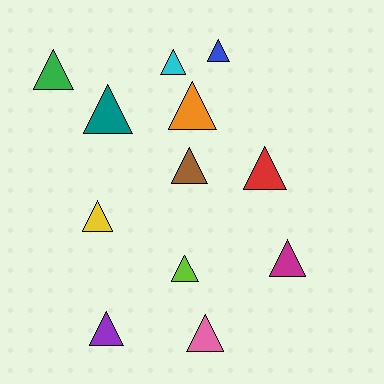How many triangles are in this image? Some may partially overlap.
There are 12 triangles.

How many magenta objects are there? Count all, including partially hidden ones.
There is 1 magenta object.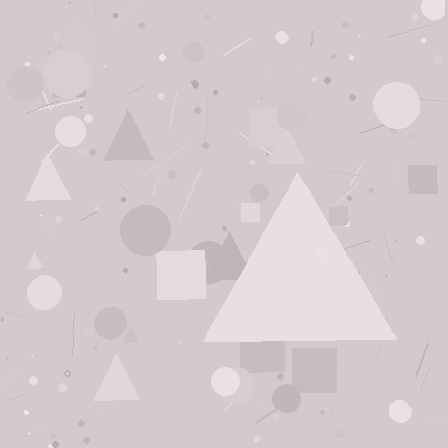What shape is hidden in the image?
A triangle is hidden in the image.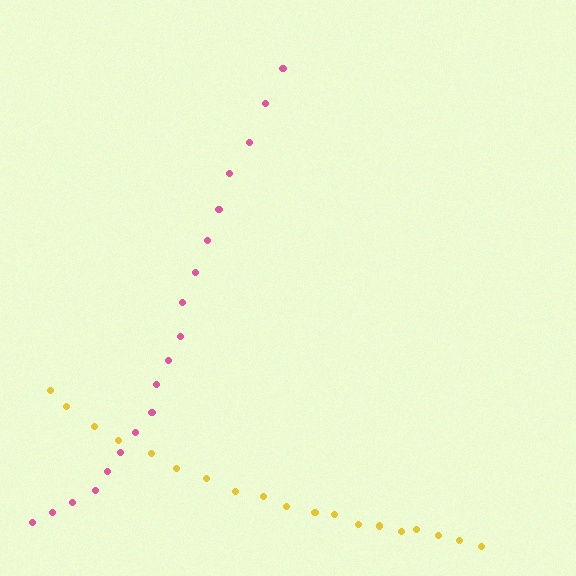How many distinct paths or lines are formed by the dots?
There are 2 distinct paths.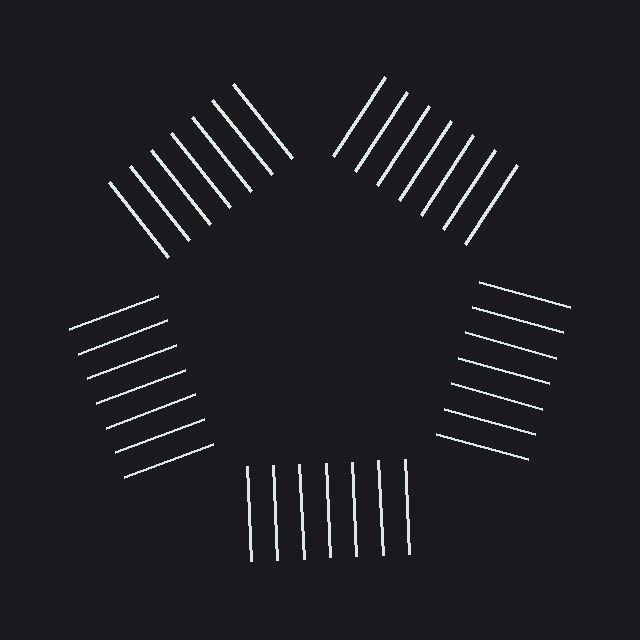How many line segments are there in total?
35 — 7 along each of the 5 edges.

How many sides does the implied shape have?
5 sides — the line-ends trace a pentagon.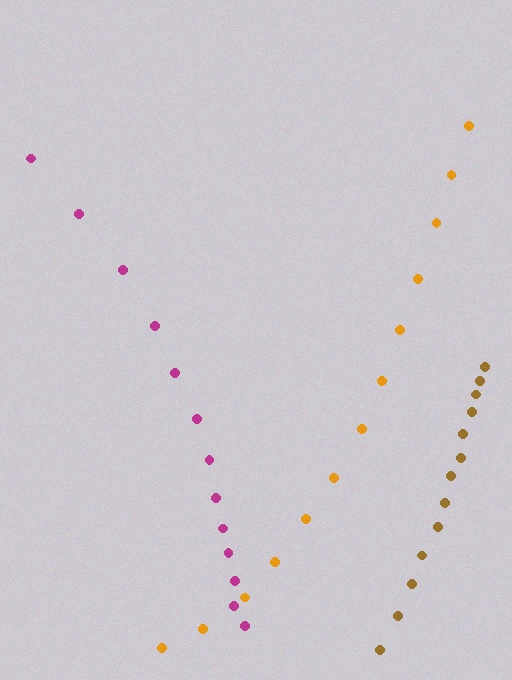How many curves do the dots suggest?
There are 3 distinct paths.